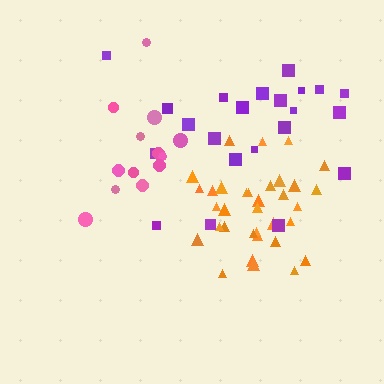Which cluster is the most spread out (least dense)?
Pink.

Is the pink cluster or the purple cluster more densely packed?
Purple.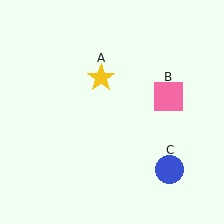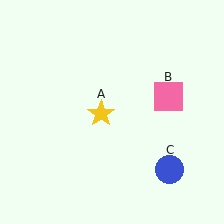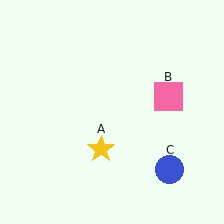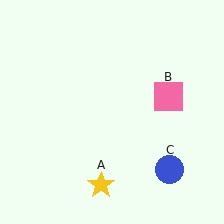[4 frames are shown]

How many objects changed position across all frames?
1 object changed position: yellow star (object A).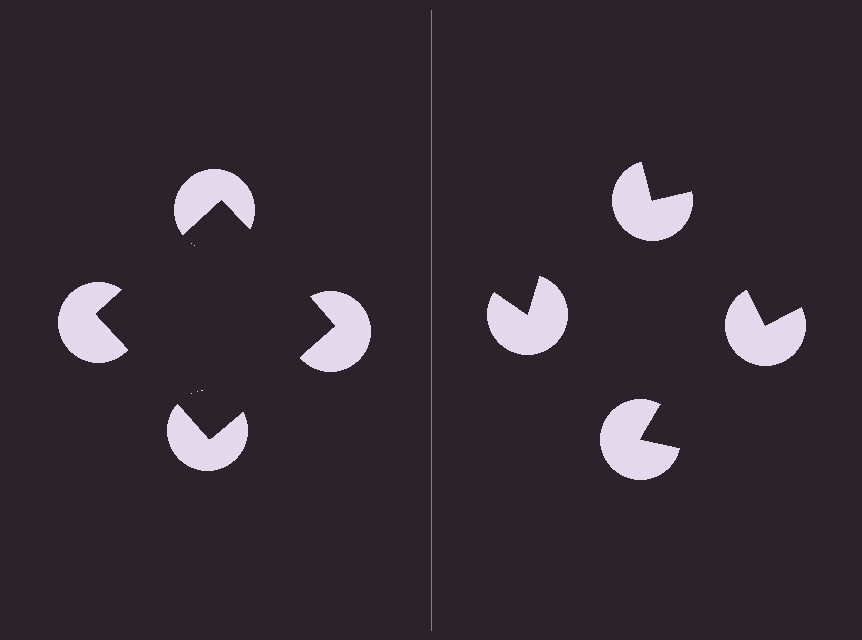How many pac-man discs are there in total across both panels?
8 — 4 on each side.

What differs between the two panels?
The pac-man discs are positioned identically on both sides; only the wedge orientations differ. On the left they align to a square; on the right they are misaligned.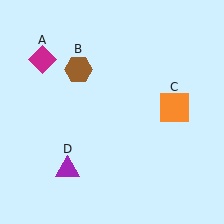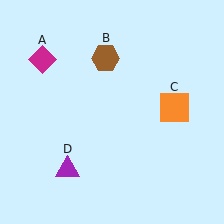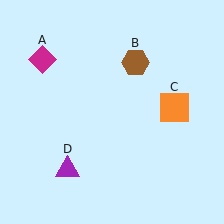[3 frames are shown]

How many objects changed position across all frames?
1 object changed position: brown hexagon (object B).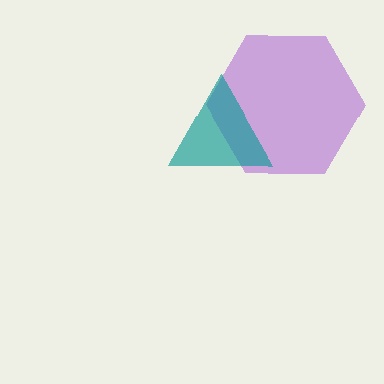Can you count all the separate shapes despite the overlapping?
Yes, there are 2 separate shapes.